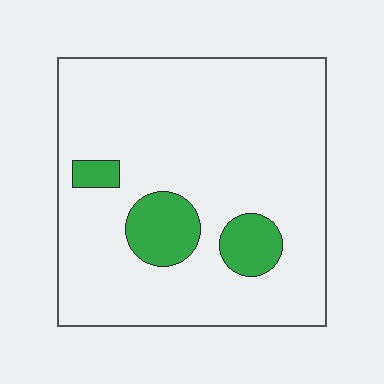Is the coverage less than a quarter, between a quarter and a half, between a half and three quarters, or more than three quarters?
Less than a quarter.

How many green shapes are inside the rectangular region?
3.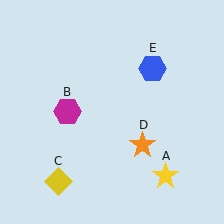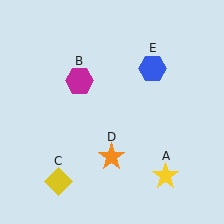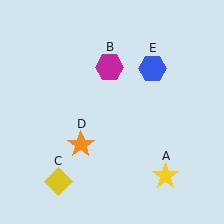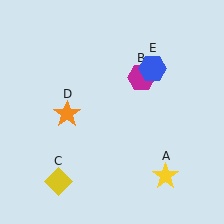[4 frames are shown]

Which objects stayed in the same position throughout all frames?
Yellow star (object A) and yellow diamond (object C) and blue hexagon (object E) remained stationary.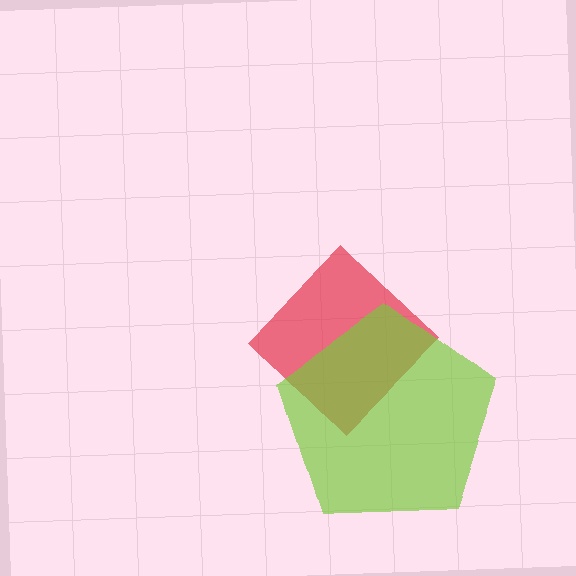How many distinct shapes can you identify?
There are 2 distinct shapes: a red diamond, a lime pentagon.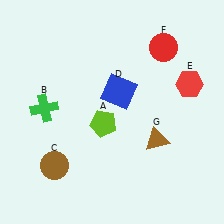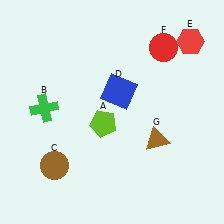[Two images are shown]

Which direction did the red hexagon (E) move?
The red hexagon (E) moved up.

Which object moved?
The red hexagon (E) moved up.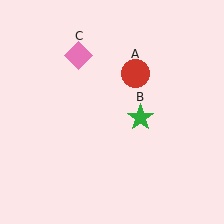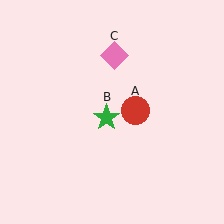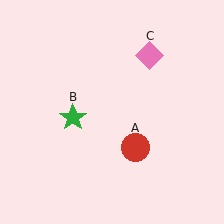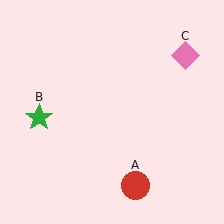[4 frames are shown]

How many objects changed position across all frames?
3 objects changed position: red circle (object A), green star (object B), pink diamond (object C).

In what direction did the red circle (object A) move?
The red circle (object A) moved down.